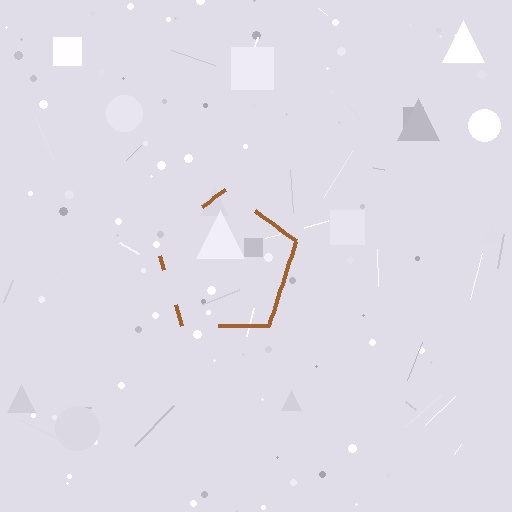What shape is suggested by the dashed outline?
The dashed outline suggests a pentagon.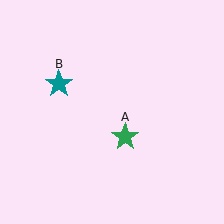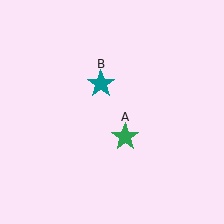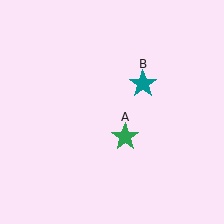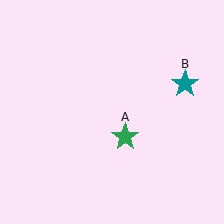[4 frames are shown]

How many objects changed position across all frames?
1 object changed position: teal star (object B).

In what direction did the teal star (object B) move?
The teal star (object B) moved right.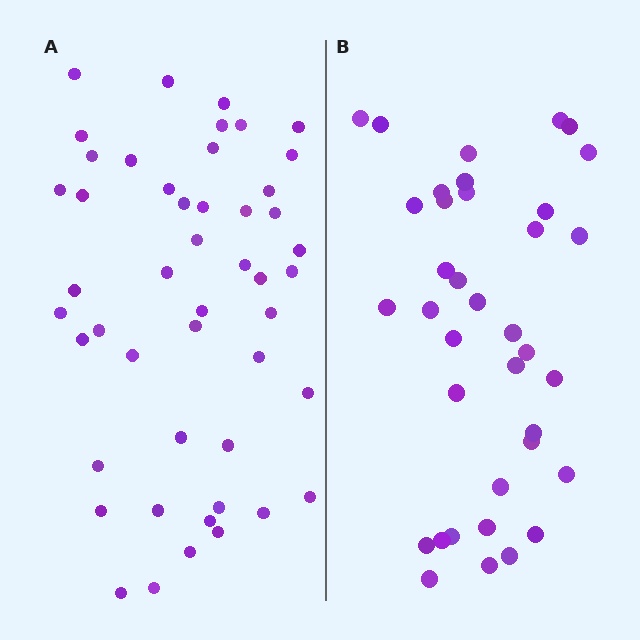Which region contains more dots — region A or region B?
Region A (the left region) has more dots.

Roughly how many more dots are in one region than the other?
Region A has roughly 12 or so more dots than region B.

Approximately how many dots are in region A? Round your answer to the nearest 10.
About 50 dots. (The exact count is 48, which rounds to 50.)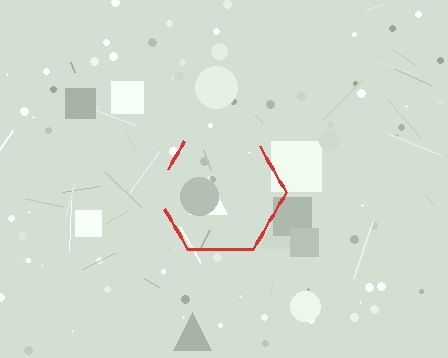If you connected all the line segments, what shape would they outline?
They would outline a hexagon.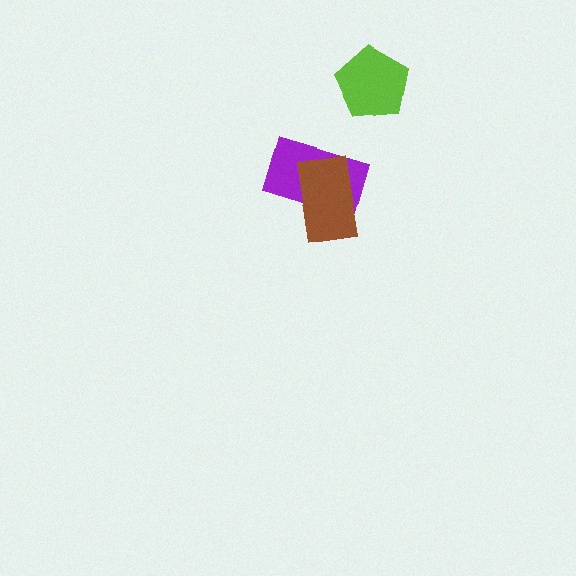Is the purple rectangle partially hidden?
Yes, it is partially covered by another shape.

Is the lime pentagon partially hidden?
No, no other shape covers it.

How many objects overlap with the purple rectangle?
1 object overlaps with the purple rectangle.